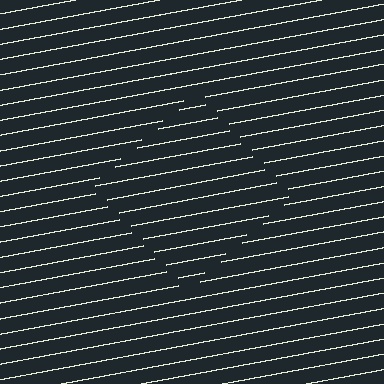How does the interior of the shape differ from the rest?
The interior of the shape contains the same grating, shifted by half a period — the contour is defined by the phase discontinuity where line-ends from the inner and outer gratings abut.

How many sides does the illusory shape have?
4 sides — the line-ends trace a square.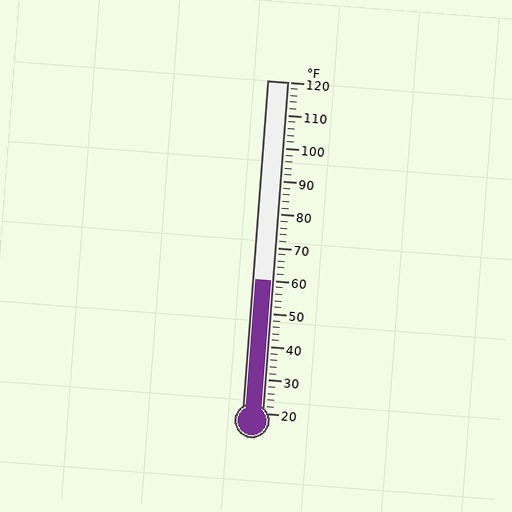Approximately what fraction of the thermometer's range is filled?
The thermometer is filled to approximately 40% of its range.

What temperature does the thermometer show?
The thermometer shows approximately 60°F.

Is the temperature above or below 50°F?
The temperature is above 50°F.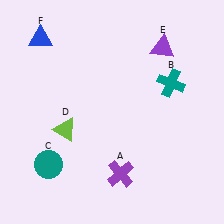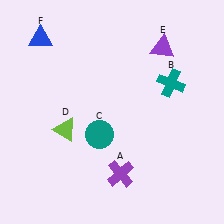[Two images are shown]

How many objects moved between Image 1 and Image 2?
1 object moved between the two images.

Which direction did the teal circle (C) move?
The teal circle (C) moved right.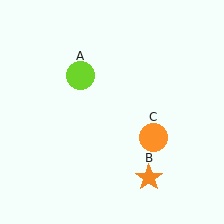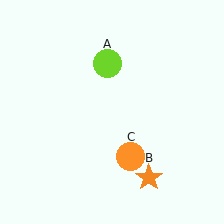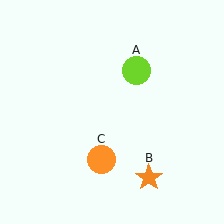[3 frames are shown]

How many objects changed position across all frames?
2 objects changed position: lime circle (object A), orange circle (object C).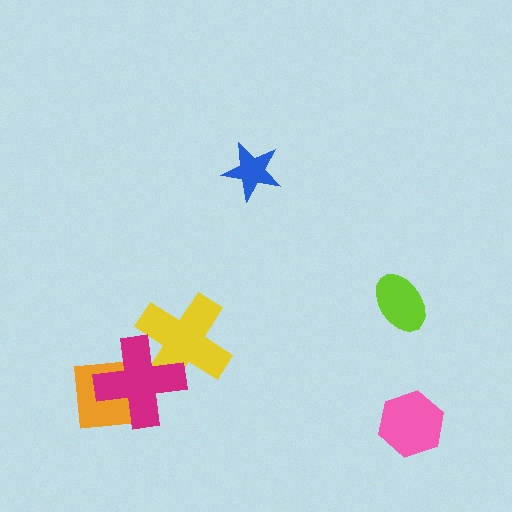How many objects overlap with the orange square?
1 object overlaps with the orange square.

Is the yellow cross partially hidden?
Yes, it is partially covered by another shape.